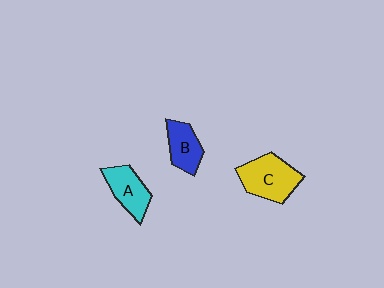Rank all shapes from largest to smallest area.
From largest to smallest: C (yellow), A (cyan), B (blue).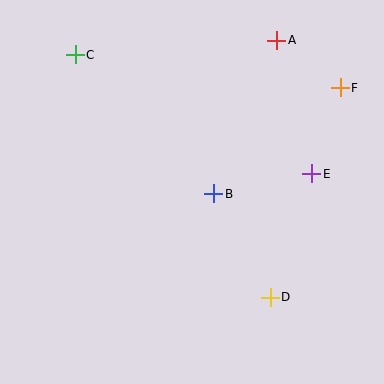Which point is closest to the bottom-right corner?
Point D is closest to the bottom-right corner.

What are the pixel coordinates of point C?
Point C is at (75, 55).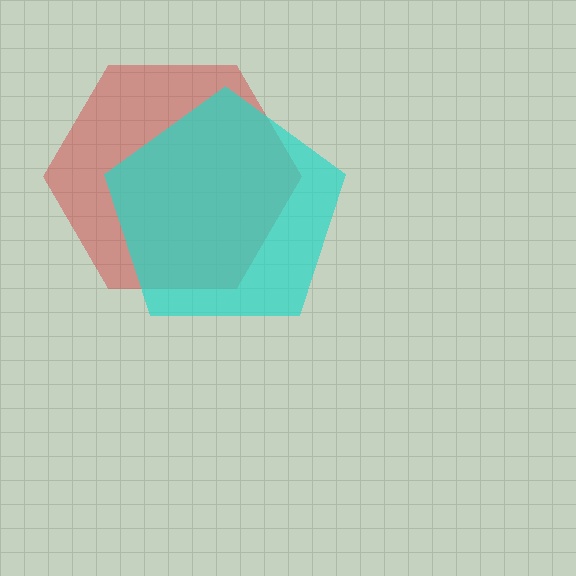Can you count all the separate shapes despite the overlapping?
Yes, there are 2 separate shapes.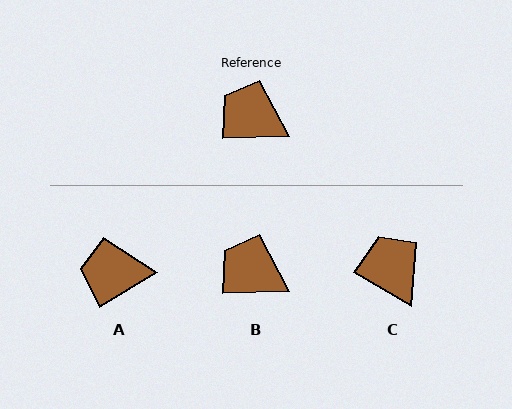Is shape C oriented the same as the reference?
No, it is off by about 32 degrees.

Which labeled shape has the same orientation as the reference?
B.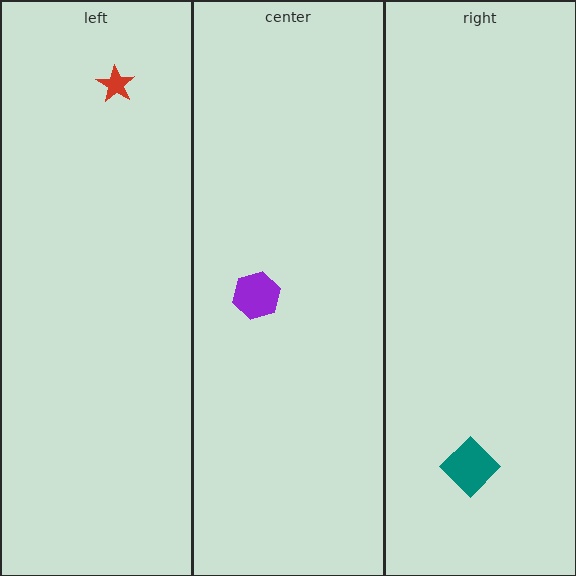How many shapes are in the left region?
1.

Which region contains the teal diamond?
The right region.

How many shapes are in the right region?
1.